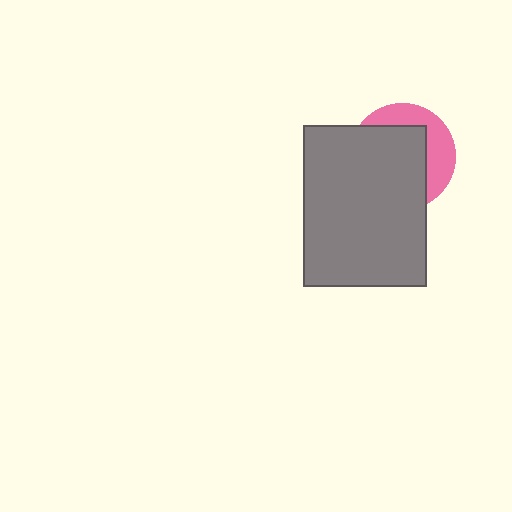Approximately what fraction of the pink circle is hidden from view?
Roughly 65% of the pink circle is hidden behind the gray rectangle.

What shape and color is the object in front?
The object in front is a gray rectangle.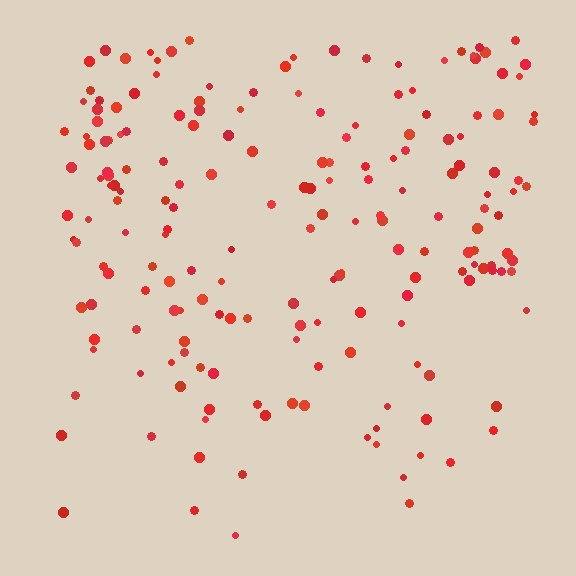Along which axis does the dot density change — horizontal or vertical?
Vertical.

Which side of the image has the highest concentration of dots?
The top.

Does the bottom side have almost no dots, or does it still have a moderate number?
Still a moderate number, just noticeably fewer than the top.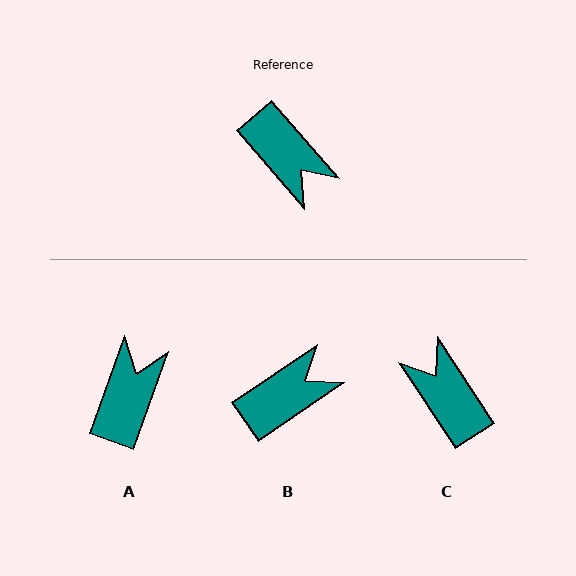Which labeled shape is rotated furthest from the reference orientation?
C, about 173 degrees away.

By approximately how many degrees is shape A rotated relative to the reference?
Approximately 120 degrees counter-clockwise.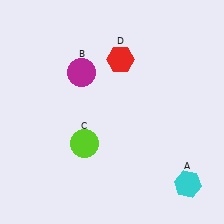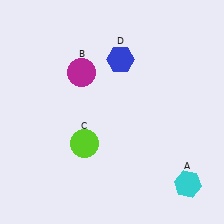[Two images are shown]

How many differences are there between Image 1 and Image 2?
There is 1 difference between the two images.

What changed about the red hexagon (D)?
In Image 1, D is red. In Image 2, it changed to blue.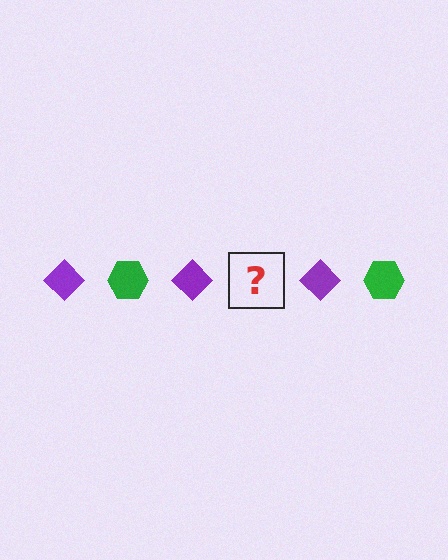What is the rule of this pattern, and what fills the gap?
The rule is that the pattern alternates between purple diamond and green hexagon. The gap should be filled with a green hexagon.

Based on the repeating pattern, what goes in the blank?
The blank should be a green hexagon.